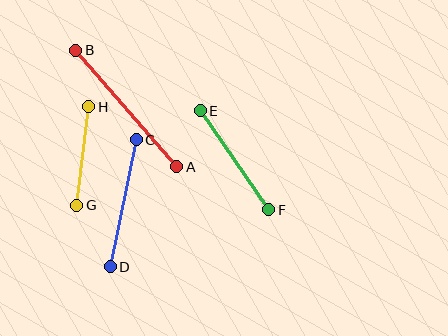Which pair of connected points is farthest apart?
Points A and B are farthest apart.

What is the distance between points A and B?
The distance is approximately 154 pixels.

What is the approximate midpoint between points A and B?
The midpoint is at approximately (126, 108) pixels.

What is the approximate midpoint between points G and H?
The midpoint is at approximately (83, 156) pixels.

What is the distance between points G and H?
The distance is approximately 99 pixels.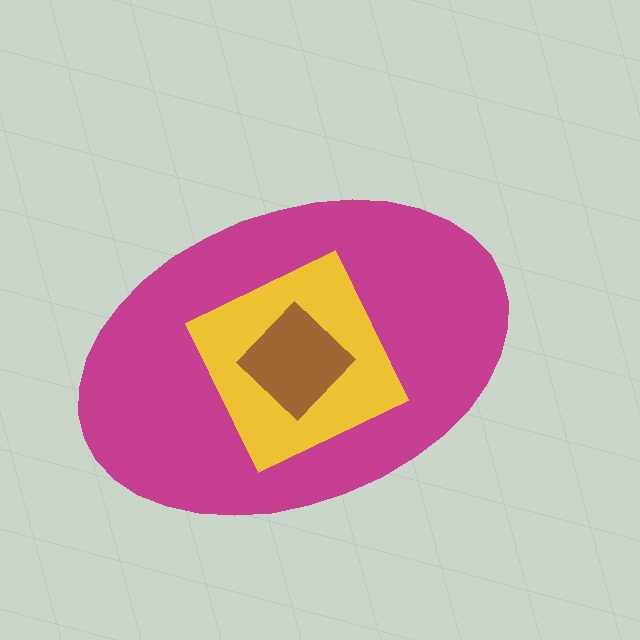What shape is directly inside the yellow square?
The brown diamond.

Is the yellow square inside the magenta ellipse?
Yes.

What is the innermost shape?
The brown diamond.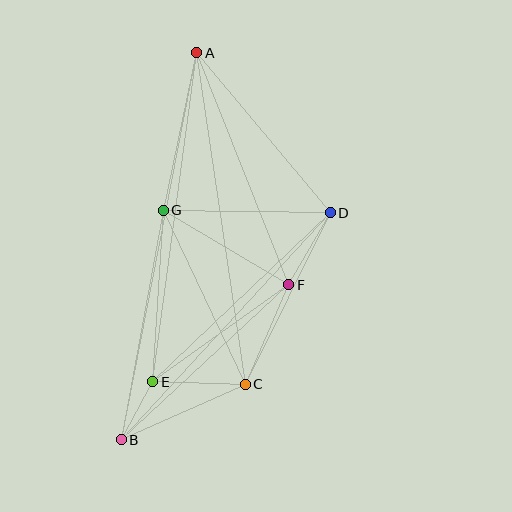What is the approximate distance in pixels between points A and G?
The distance between A and G is approximately 161 pixels.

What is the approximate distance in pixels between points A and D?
The distance between A and D is approximately 208 pixels.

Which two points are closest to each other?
Points B and E are closest to each other.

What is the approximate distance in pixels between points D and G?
The distance between D and G is approximately 167 pixels.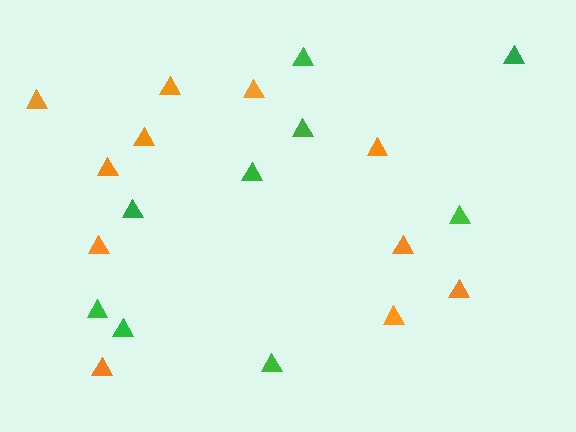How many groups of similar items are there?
There are 2 groups: one group of green triangles (9) and one group of orange triangles (11).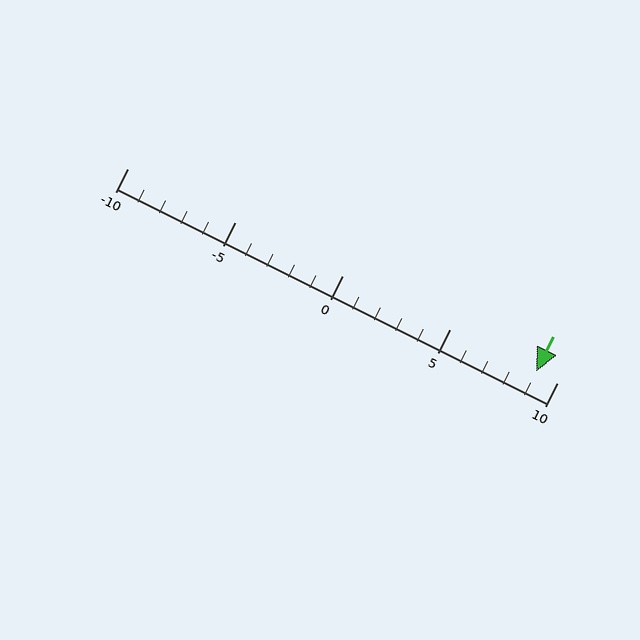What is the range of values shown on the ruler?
The ruler shows values from -10 to 10.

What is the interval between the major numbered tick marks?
The major tick marks are spaced 5 units apart.